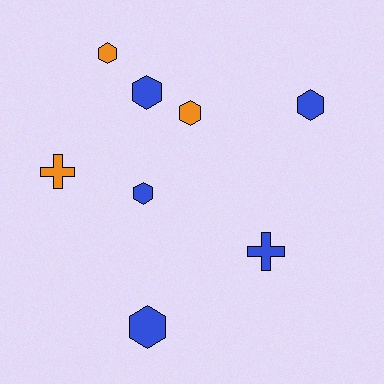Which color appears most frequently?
Blue, with 5 objects.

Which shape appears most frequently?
Hexagon, with 6 objects.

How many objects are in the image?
There are 8 objects.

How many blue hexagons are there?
There are 4 blue hexagons.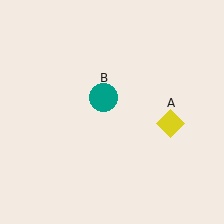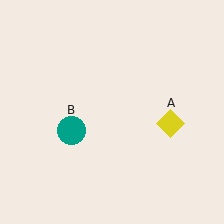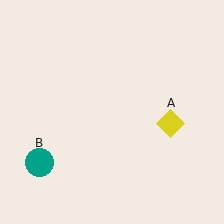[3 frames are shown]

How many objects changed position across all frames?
1 object changed position: teal circle (object B).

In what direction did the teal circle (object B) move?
The teal circle (object B) moved down and to the left.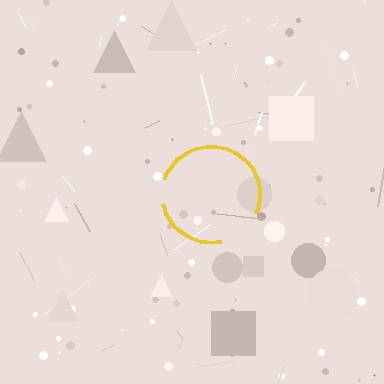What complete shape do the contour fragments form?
The contour fragments form a circle.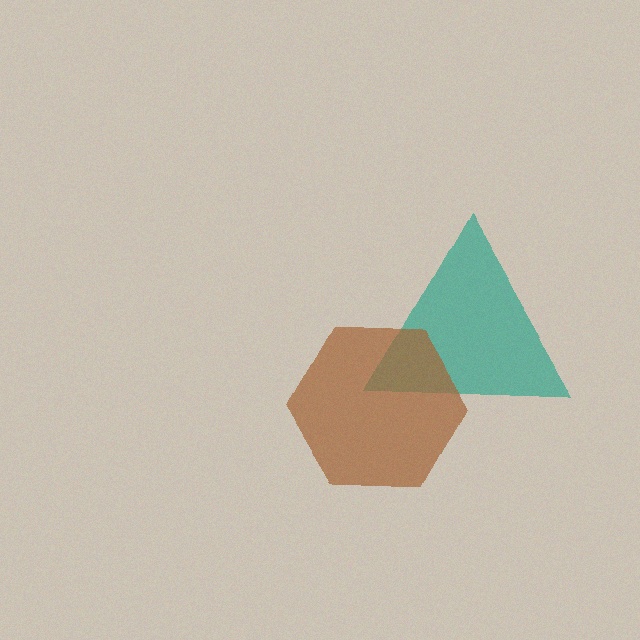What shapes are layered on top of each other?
The layered shapes are: a teal triangle, a brown hexagon.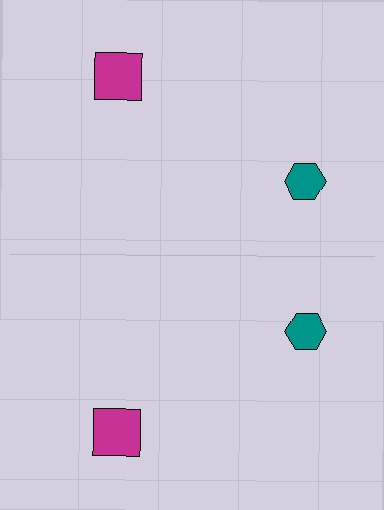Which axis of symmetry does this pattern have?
The pattern has a horizontal axis of symmetry running through the center of the image.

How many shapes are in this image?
There are 4 shapes in this image.